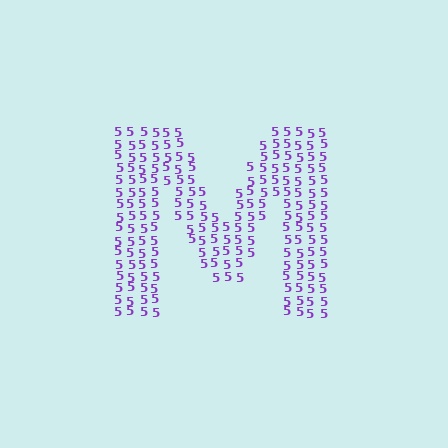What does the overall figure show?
The overall figure shows the letter M.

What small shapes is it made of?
It is made of small digit 5's.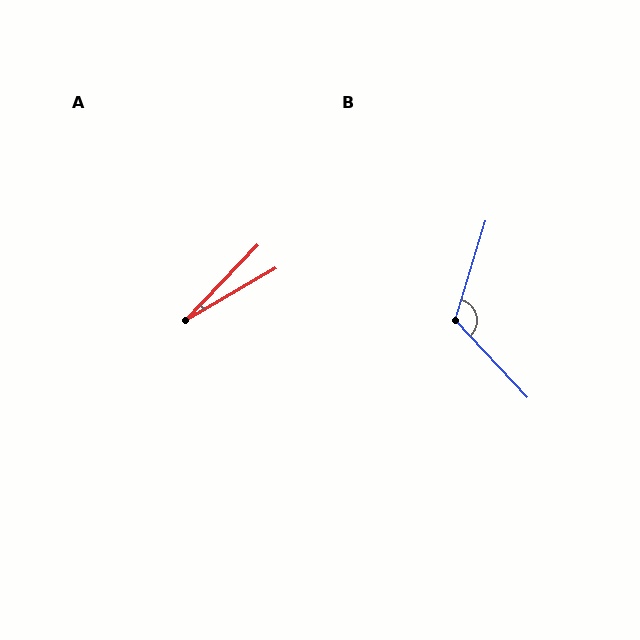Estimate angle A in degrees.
Approximately 16 degrees.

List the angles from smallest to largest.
A (16°), B (120°).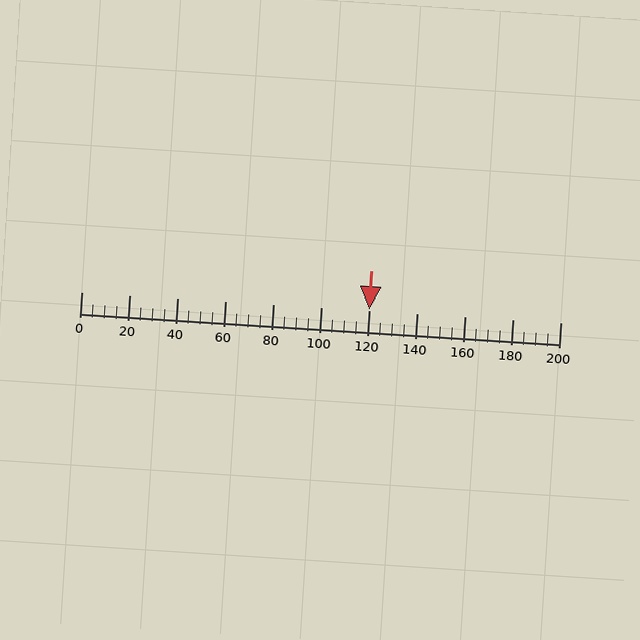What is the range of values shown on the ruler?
The ruler shows values from 0 to 200.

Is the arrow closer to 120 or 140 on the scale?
The arrow is closer to 120.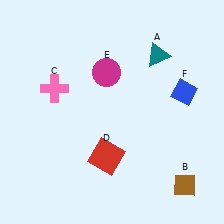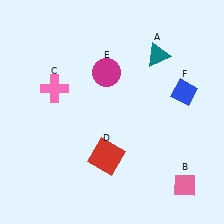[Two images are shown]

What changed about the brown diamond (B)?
In Image 1, B is brown. In Image 2, it changed to pink.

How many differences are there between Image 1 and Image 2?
There is 1 difference between the two images.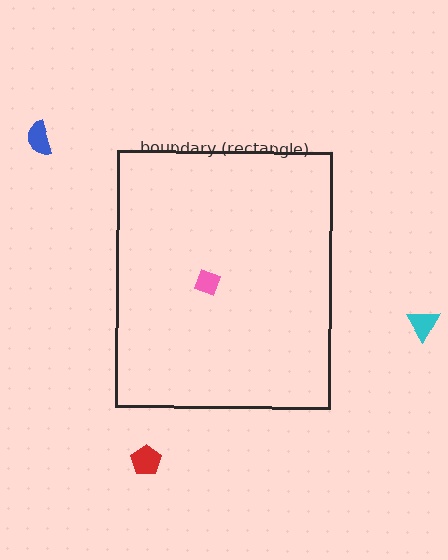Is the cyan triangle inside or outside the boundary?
Outside.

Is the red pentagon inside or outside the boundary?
Outside.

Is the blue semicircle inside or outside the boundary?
Outside.